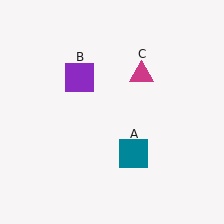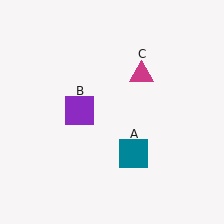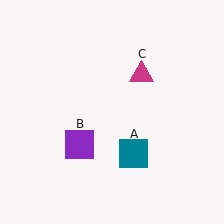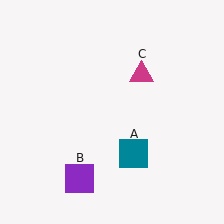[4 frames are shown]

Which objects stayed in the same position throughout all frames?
Teal square (object A) and magenta triangle (object C) remained stationary.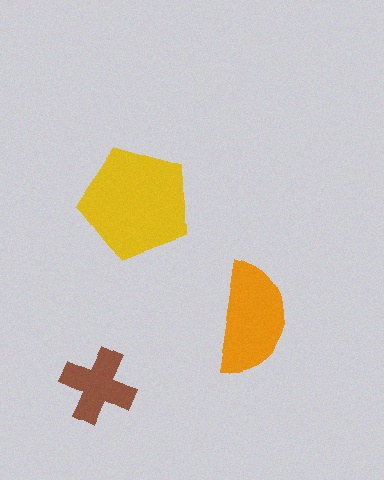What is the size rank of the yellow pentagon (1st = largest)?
1st.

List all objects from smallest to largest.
The brown cross, the orange semicircle, the yellow pentagon.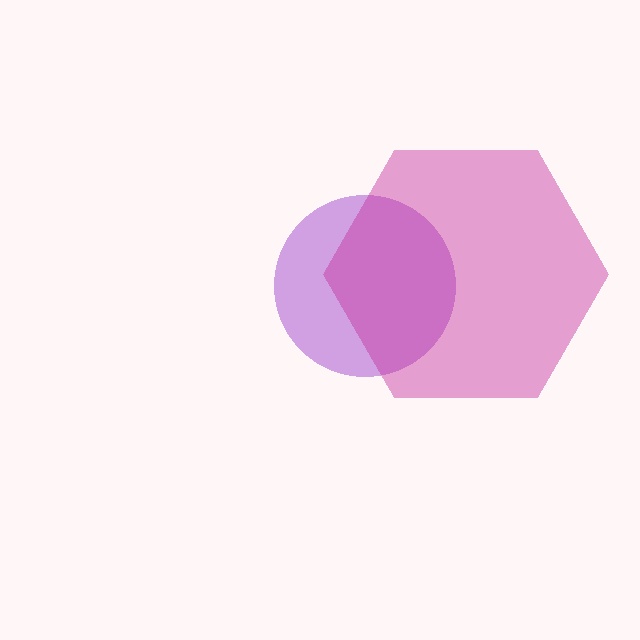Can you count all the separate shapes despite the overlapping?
Yes, there are 2 separate shapes.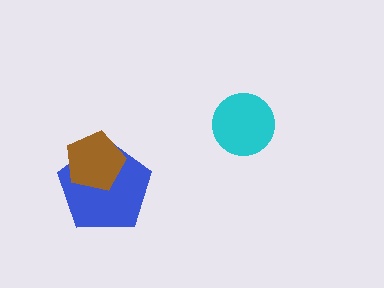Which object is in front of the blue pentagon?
The brown pentagon is in front of the blue pentagon.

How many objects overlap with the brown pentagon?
1 object overlaps with the brown pentagon.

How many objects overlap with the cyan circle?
0 objects overlap with the cyan circle.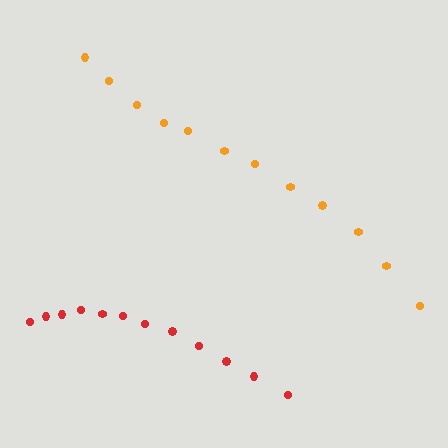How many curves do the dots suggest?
There are 2 distinct paths.